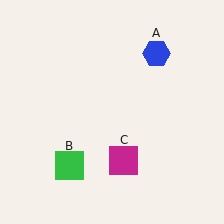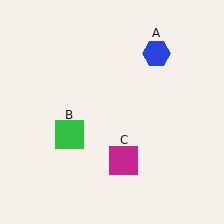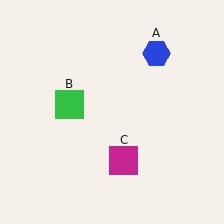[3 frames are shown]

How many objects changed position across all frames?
1 object changed position: green square (object B).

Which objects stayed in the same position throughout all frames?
Blue hexagon (object A) and magenta square (object C) remained stationary.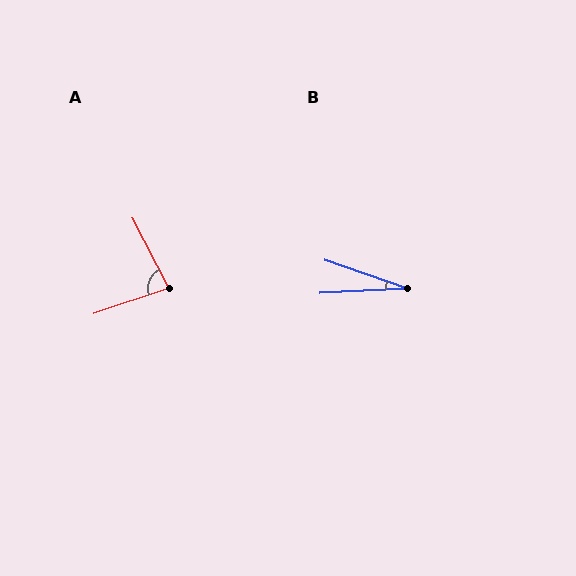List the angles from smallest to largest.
B (22°), A (81°).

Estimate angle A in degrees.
Approximately 81 degrees.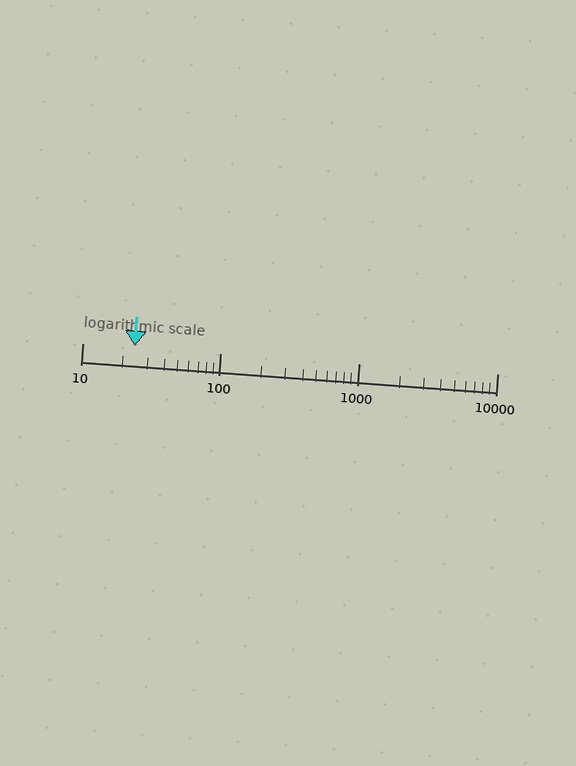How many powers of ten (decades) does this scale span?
The scale spans 3 decades, from 10 to 10000.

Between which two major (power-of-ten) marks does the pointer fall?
The pointer is between 10 and 100.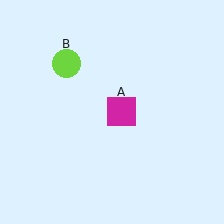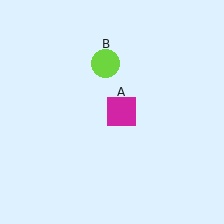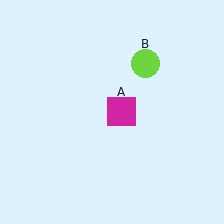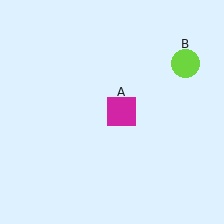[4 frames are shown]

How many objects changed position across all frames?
1 object changed position: lime circle (object B).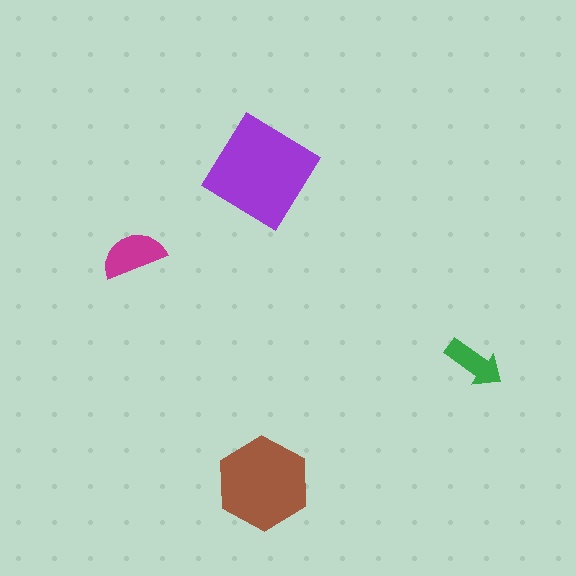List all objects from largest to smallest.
The purple diamond, the brown hexagon, the magenta semicircle, the green arrow.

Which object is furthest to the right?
The green arrow is rightmost.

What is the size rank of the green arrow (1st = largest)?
4th.